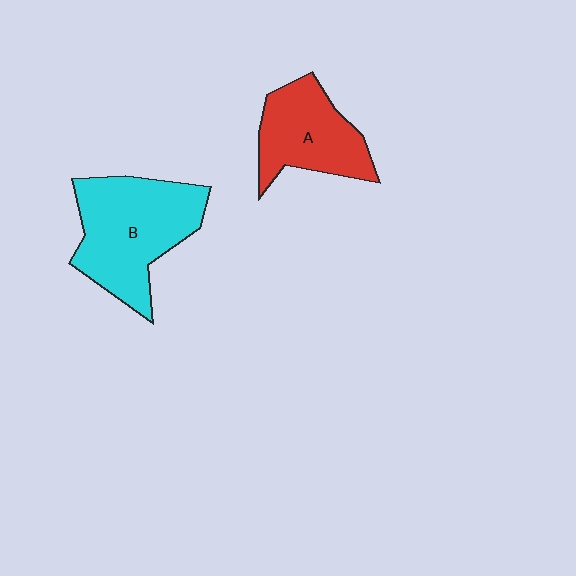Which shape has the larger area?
Shape B (cyan).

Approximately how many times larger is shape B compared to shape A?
Approximately 1.4 times.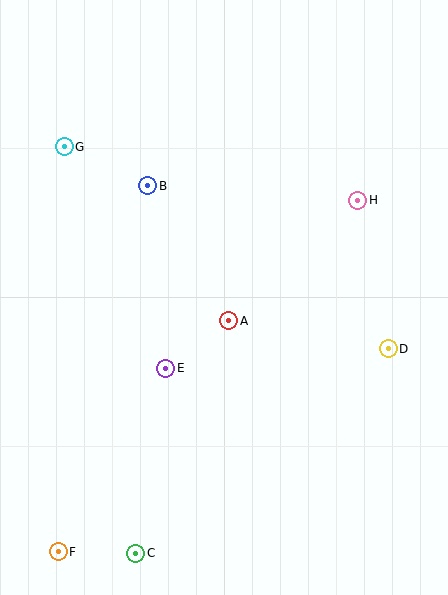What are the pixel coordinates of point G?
Point G is at (64, 147).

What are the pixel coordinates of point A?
Point A is at (229, 321).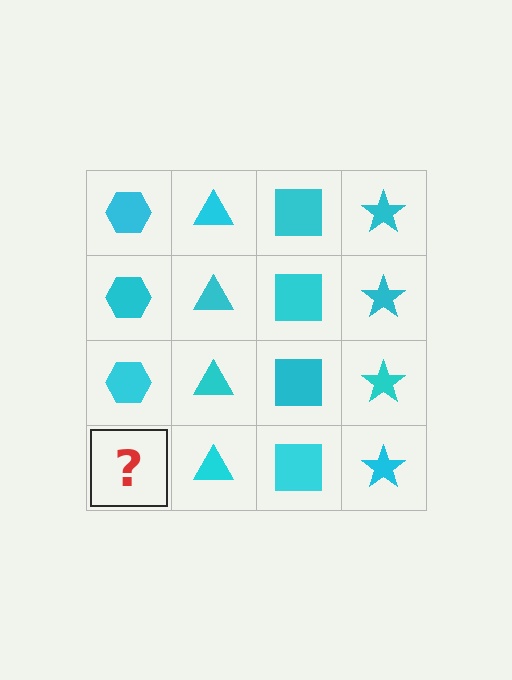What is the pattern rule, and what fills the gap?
The rule is that each column has a consistent shape. The gap should be filled with a cyan hexagon.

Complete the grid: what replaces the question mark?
The question mark should be replaced with a cyan hexagon.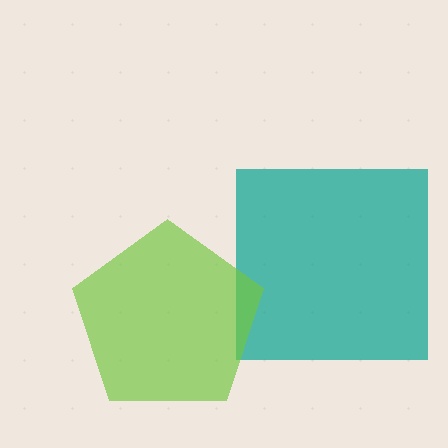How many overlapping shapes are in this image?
There are 2 overlapping shapes in the image.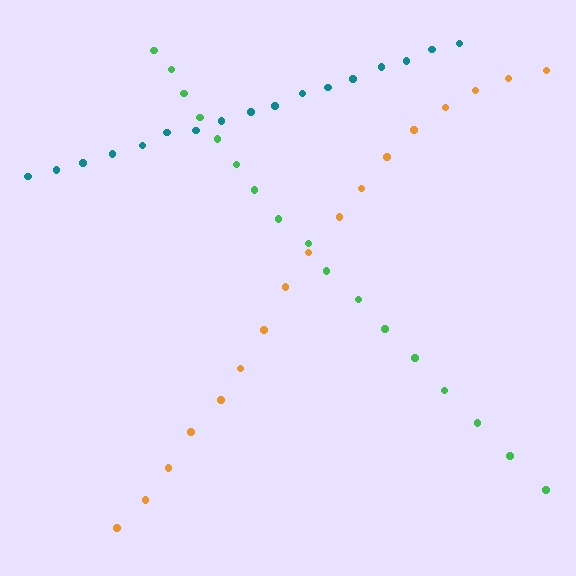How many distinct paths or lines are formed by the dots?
There are 3 distinct paths.